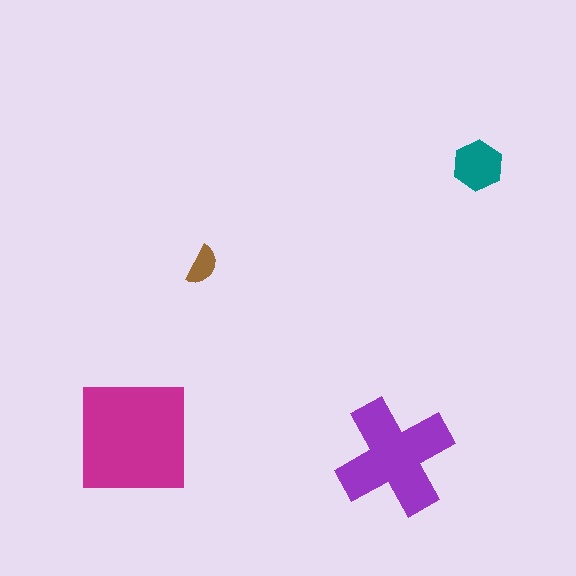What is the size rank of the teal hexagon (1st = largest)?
3rd.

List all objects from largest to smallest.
The magenta square, the purple cross, the teal hexagon, the brown semicircle.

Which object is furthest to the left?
The magenta square is leftmost.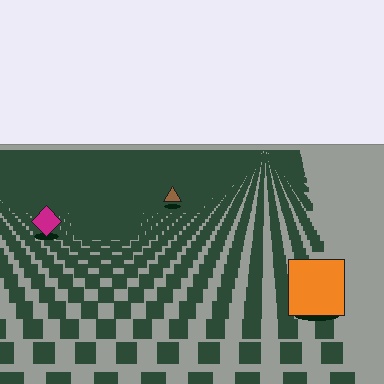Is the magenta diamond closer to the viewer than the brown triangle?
Yes. The magenta diamond is closer — you can tell from the texture gradient: the ground texture is coarser near it.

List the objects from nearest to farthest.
From nearest to farthest: the orange square, the magenta diamond, the brown triangle.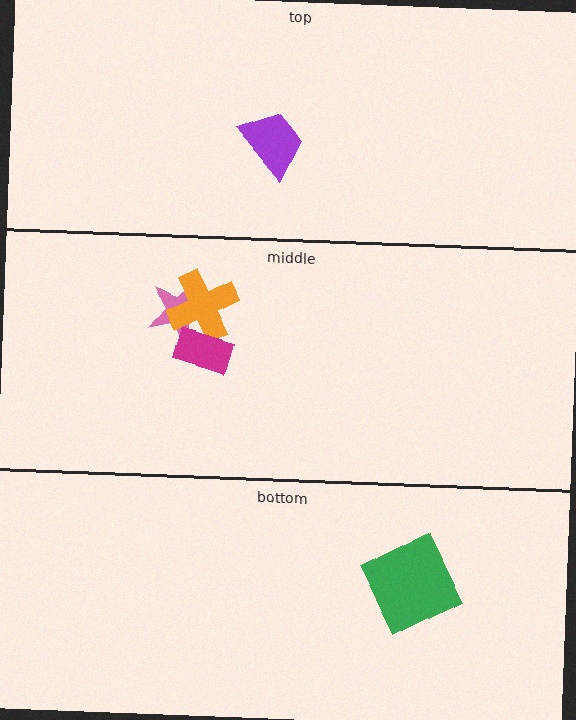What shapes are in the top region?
The purple trapezoid.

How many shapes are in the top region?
1.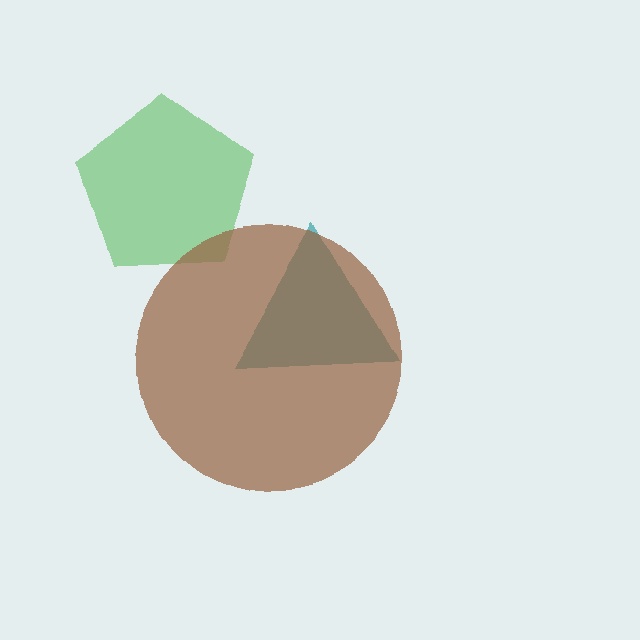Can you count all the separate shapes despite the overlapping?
Yes, there are 3 separate shapes.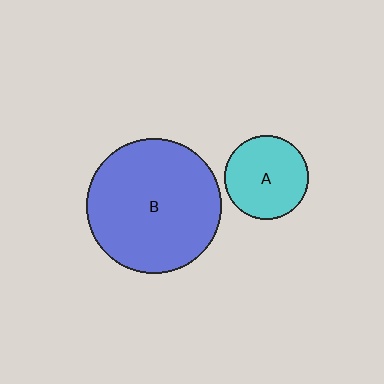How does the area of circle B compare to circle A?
Approximately 2.6 times.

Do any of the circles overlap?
No, none of the circles overlap.